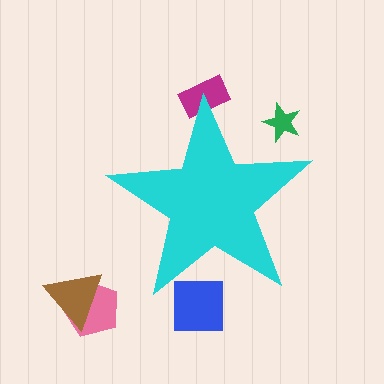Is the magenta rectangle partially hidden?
Yes, the magenta rectangle is partially hidden behind the cyan star.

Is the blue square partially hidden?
Yes, the blue square is partially hidden behind the cyan star.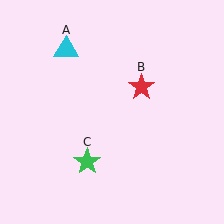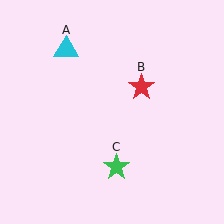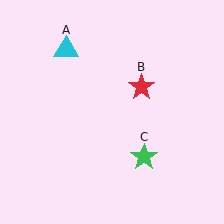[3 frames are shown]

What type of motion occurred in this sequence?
The green star (object C) rotated counterclockwise around the center of the scene.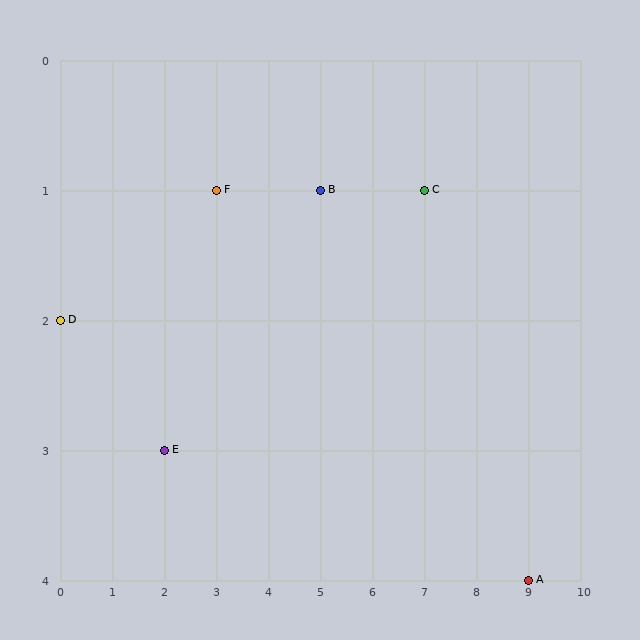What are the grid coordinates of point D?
Point D is at grid coordinates (0, 2).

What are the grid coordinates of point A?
Point A is at grid coordinates (9, 4).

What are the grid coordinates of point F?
Point F is at grid coordinates (3, 1).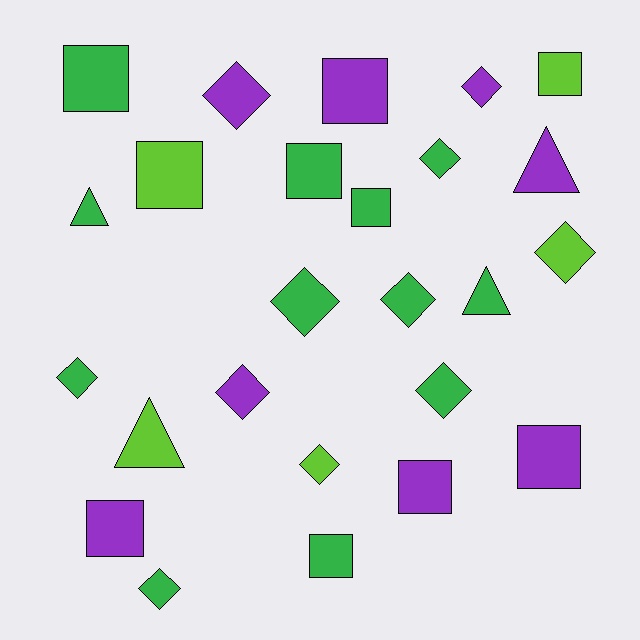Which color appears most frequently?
Green, with 12 objects.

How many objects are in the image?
There are 25 objects.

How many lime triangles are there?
There is 1 lime triangle.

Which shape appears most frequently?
Diamond, with 11 objects.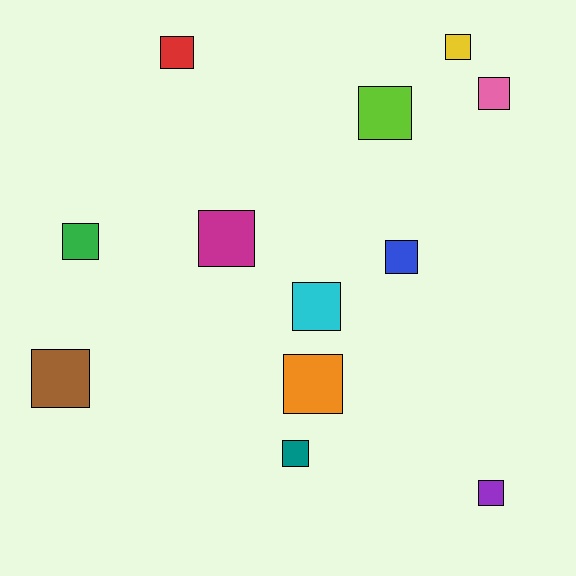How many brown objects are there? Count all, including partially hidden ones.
There is 1 brown object.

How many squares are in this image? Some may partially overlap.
There are 12 squares.